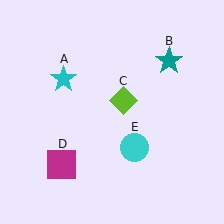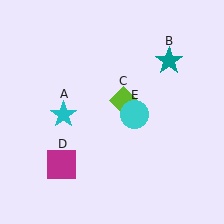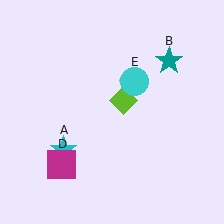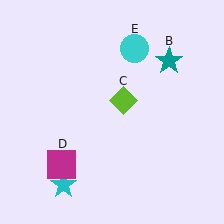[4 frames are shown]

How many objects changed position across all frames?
2 objects changed position: cyan star (object A), cyan circle (object E).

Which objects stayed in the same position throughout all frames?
Teal star (object B) and lime diamond (object C) and magenta square (object D) remained stationary.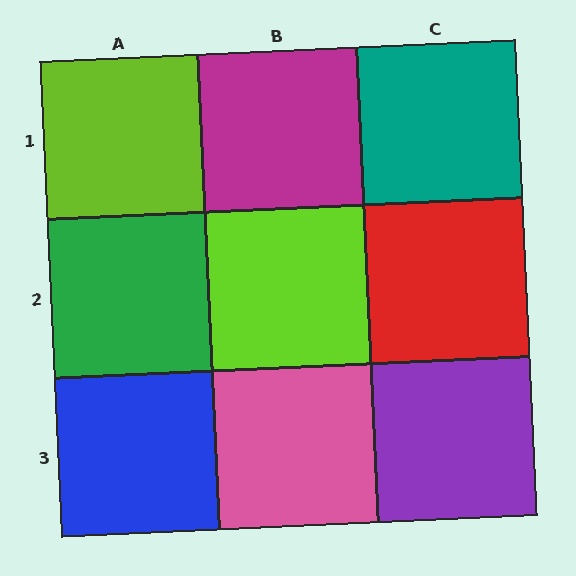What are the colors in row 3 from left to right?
Blue, pink, purple.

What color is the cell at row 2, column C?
Red.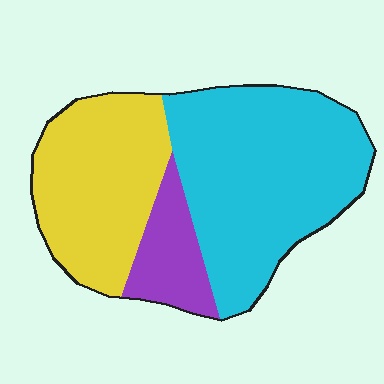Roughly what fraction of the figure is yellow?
Yellow covers around 35% of the figure.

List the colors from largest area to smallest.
From largest to smallest: cyan, yellow, purple.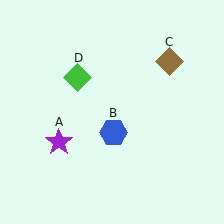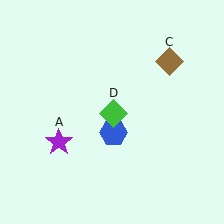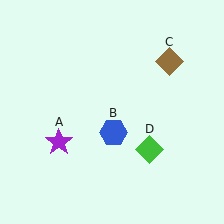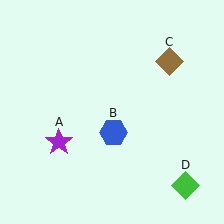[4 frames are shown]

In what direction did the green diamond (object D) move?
The green diamond (object D) moved down and to the right.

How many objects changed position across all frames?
1 object changed position: green diamond (object D).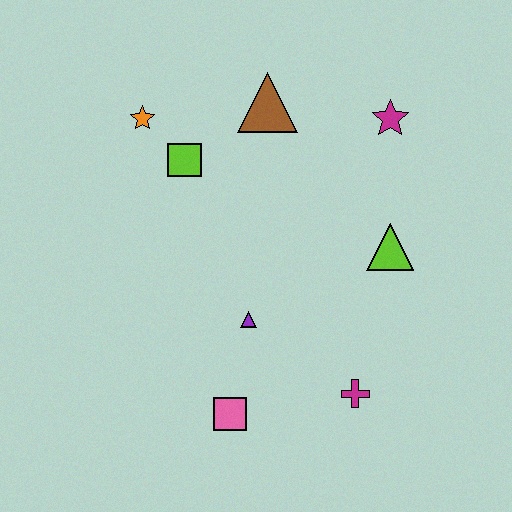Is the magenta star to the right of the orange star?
Yes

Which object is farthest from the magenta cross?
The orange star is farthest from the magenta cross.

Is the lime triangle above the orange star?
No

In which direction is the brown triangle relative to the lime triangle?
The brown triangle is above the lime triangle.